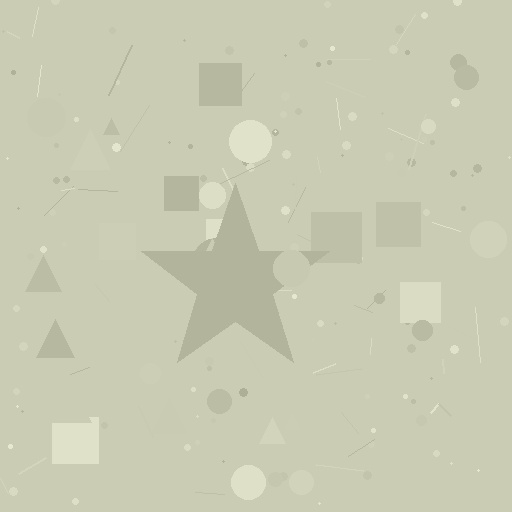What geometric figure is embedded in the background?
A star is embedded in the background.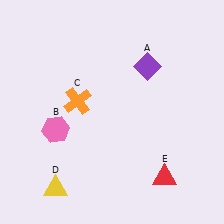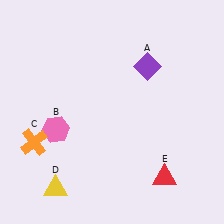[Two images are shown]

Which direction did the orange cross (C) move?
The orange cross (C) moved left.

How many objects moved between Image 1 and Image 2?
1 object moved between the two images.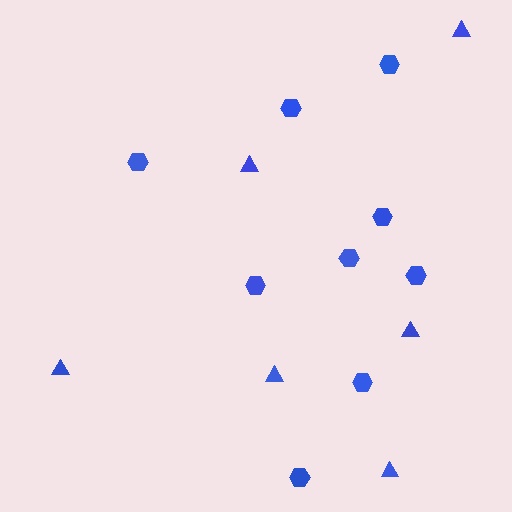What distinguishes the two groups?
There are 2 groups: one group of triangles (6) and one group of hexagons (9).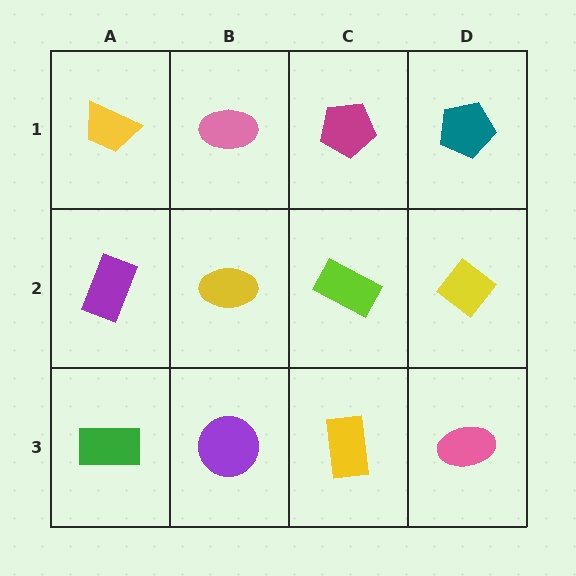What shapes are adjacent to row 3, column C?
A lime rectangle (row 2, column C), a purple circle (row 3, column B), a pink ellipse (row 3, column D).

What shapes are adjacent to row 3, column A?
A purple rectangle (row 2, column A), a purple circle (row 3, column B).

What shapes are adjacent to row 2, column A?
A yellow trapezoid (row 1, column A), a green rectangle (row 3, column A), a yellow ellipse (row 2, column B).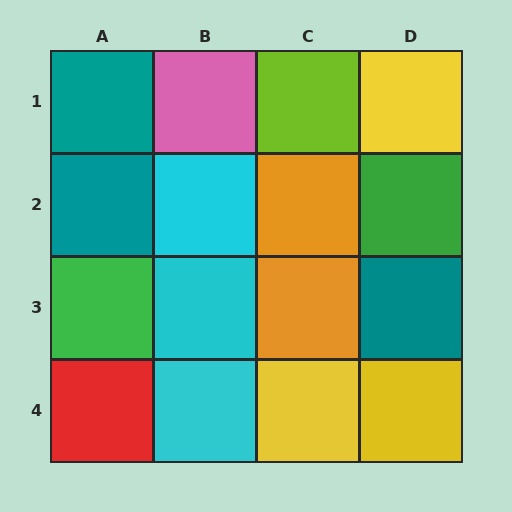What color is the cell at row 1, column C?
Lime.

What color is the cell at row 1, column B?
Pink.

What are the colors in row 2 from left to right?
Teal, cyan, orange, green.